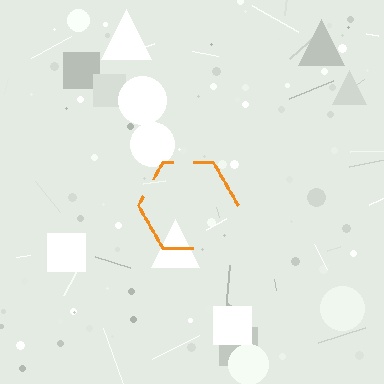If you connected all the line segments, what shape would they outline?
They would outline a hexagon.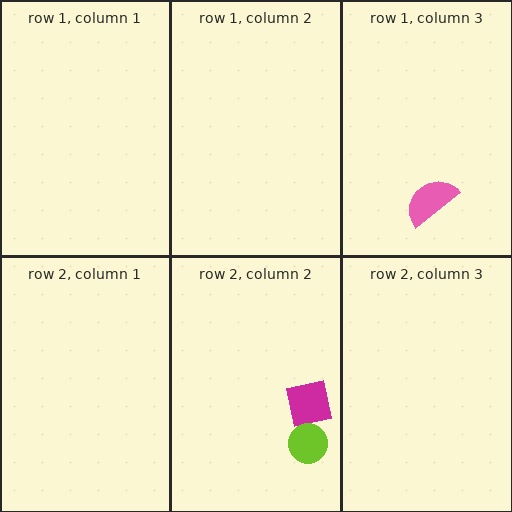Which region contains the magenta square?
The row 2, column 2 region.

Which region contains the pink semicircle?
The row 1, column 3 region.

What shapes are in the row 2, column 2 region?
The magenta square, the lime circle.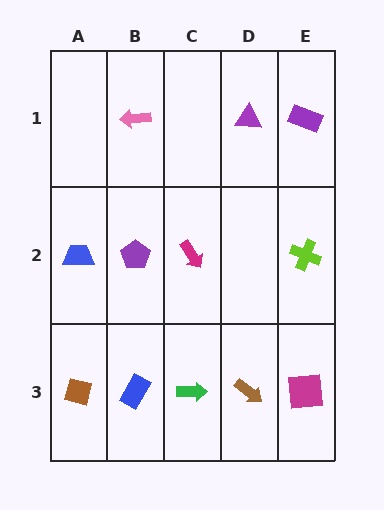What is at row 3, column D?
A brown arrow.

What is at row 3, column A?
A brown square.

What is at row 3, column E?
A magenta square.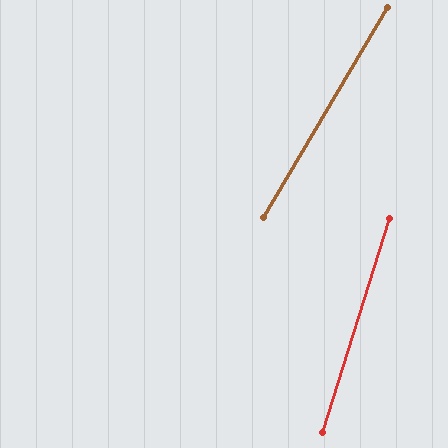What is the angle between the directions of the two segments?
Approximately 13 degrees.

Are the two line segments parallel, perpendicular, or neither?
Neither parallel nor perpendicular — they differ by about 13°.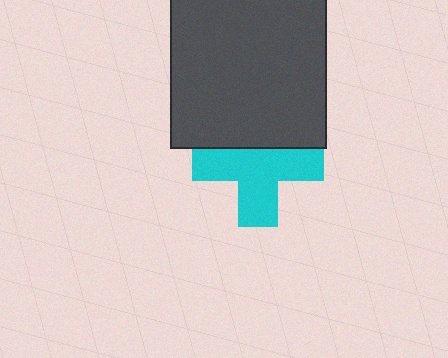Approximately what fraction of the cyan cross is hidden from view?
Roughly 32% of the cyan cross is hidden behind the dark gray rectangle.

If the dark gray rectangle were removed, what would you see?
You would see the complete cyan cross.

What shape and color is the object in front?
The object in front is a dark gray rectangle.